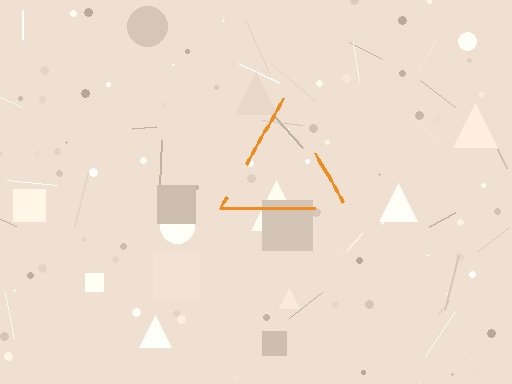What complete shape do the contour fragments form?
The contour fragments form a triangle.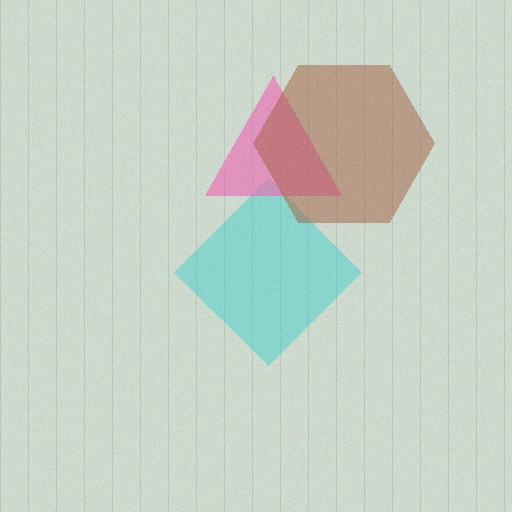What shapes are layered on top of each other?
The layered shapes are: a cyan diamond, a pink triangle, a brown hexagon.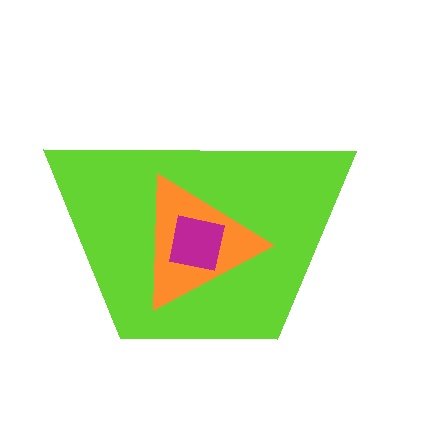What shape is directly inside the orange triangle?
The magenta square.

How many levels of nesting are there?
3.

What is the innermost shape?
The magenta square.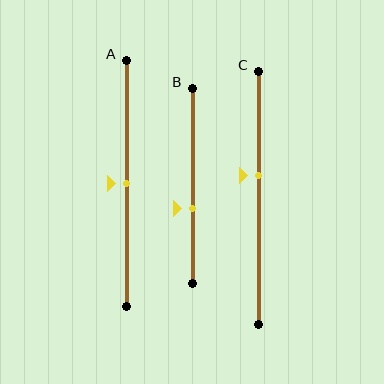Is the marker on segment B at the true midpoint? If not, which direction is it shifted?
No, the marker on segment B is shifted downward by about 12% of the segment length.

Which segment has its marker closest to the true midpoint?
Segment A has its marker closest to the true midpoint.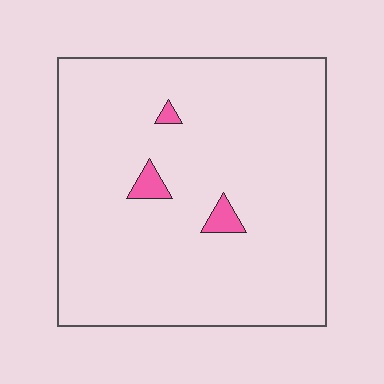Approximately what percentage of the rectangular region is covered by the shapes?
Approximately 5%.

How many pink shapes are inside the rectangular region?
3.